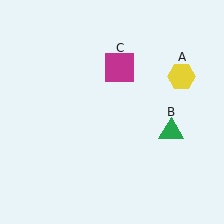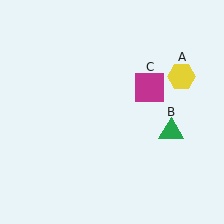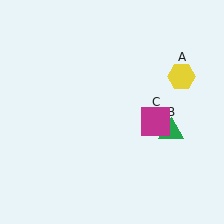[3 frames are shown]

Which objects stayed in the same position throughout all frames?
Yellow hexagon (object A) and green triangle (object B) remained stationary.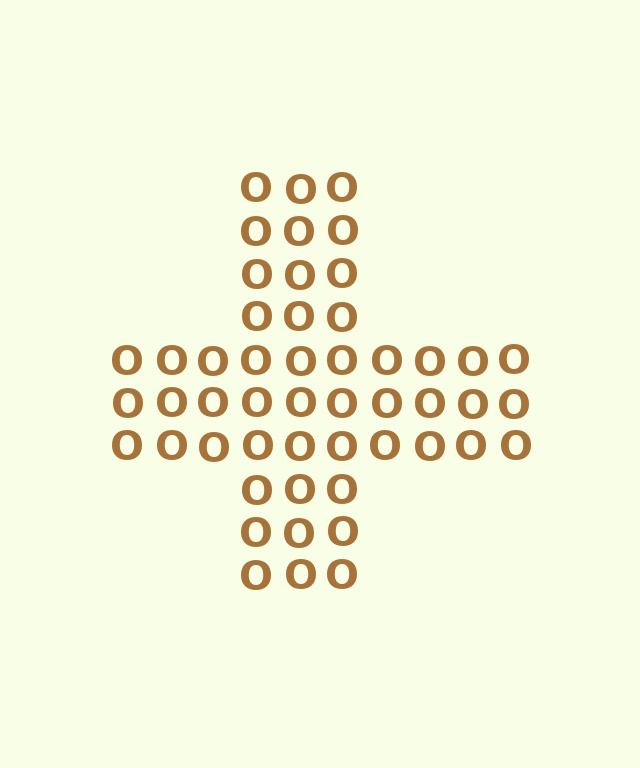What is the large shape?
The large shape is a cross.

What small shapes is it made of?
It is made of small letter O's.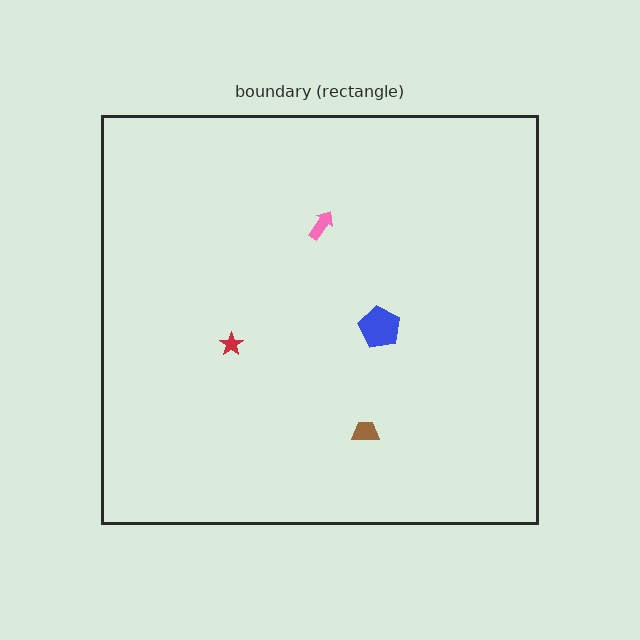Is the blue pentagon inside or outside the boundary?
Inside.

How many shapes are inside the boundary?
4 inside, 0 outside.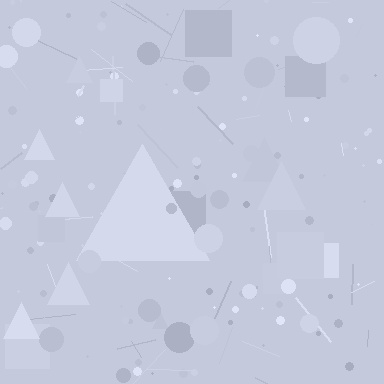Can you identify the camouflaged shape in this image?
The camouflaged shape is a triangle.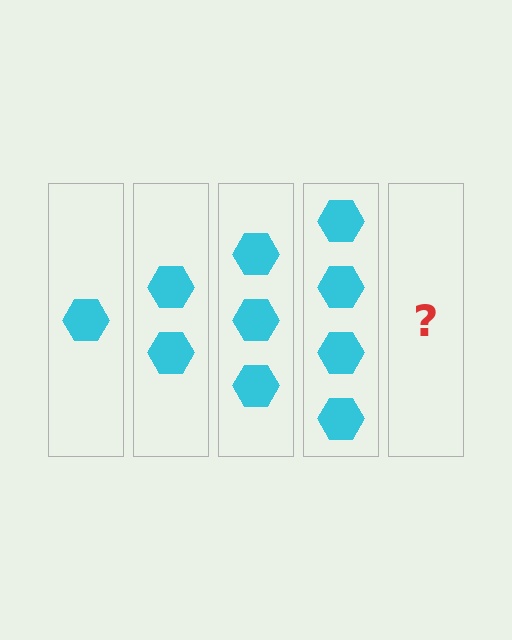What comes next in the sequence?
The next element should be 5 hexagons.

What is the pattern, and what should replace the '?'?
The pattern is that each step adds one more hexagon. The '?' should be 5 hexagons.